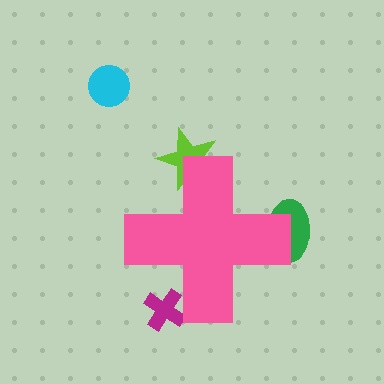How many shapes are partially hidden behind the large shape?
3 shapes are partially hidden.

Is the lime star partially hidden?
Yes, the lime star is partially hidden behind the pink cross.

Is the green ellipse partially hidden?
Yes, the green ellipse is partially hidden behind the pink cross.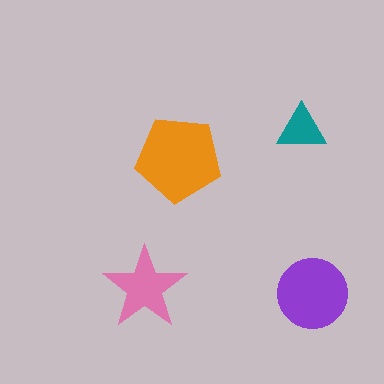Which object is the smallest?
The teal triangle.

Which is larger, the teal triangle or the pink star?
The pink star.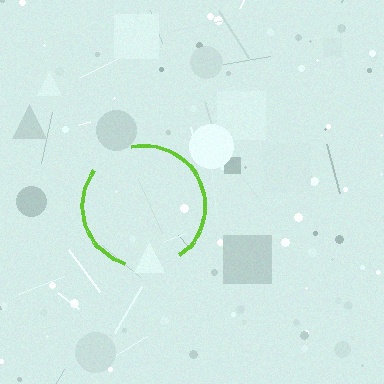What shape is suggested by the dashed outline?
The dashed outline suggests a circle.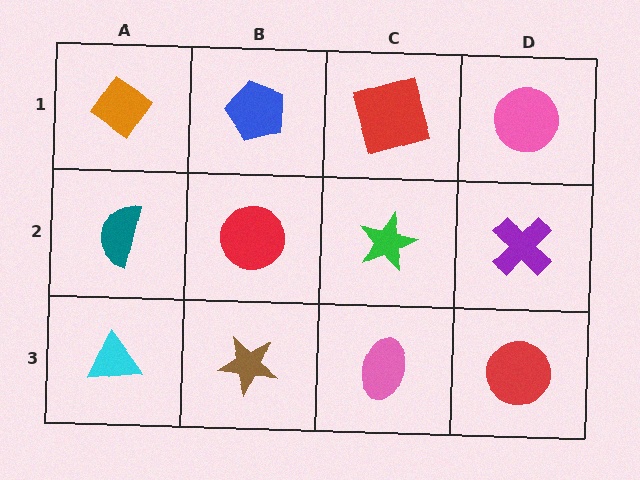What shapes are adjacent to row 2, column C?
A red square (row 1, column C), a pink ellipse (row 3, column C), a red circle (row 2, column B), a purple cross (row 2, column D).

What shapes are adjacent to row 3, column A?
A teal semicircle (row 2, column A), a brown star (row 3, column B).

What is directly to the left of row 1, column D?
A red square.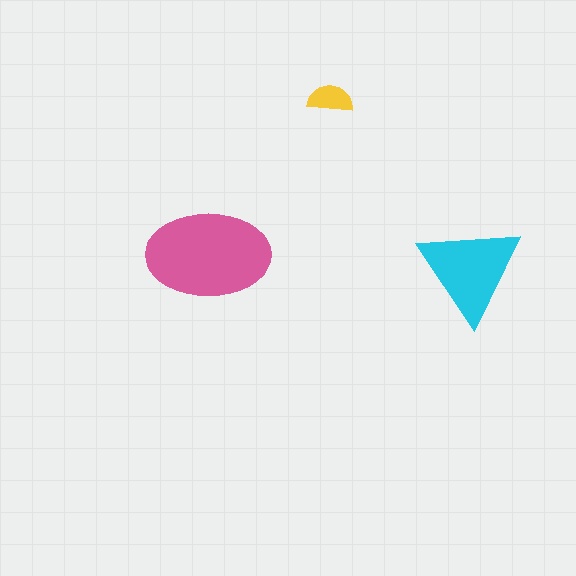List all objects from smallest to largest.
The yellow semicircle, the cyan triangle, the pink ellipse.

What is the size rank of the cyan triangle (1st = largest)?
2nd.